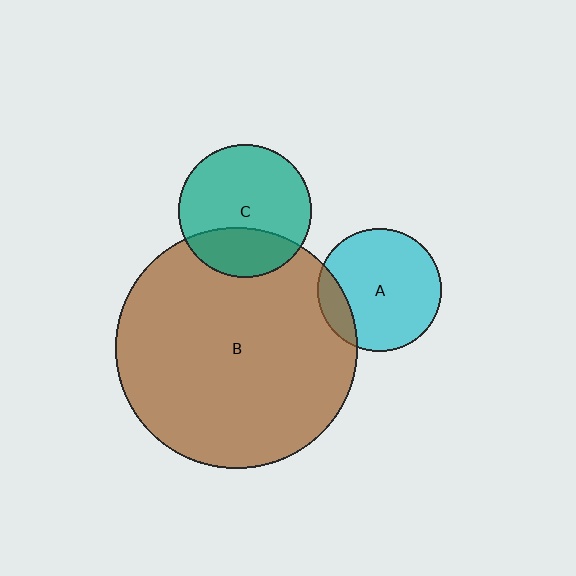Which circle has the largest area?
Circle B (brown).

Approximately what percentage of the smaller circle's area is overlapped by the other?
Approximately 30%.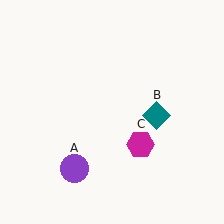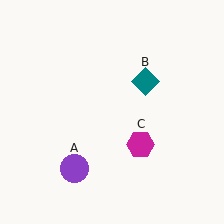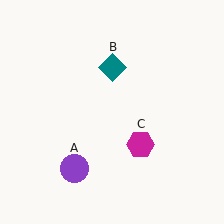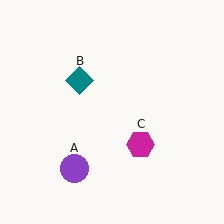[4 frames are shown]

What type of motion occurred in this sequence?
The teal diamond (object B) rotated counterclockwise around the center of the scene.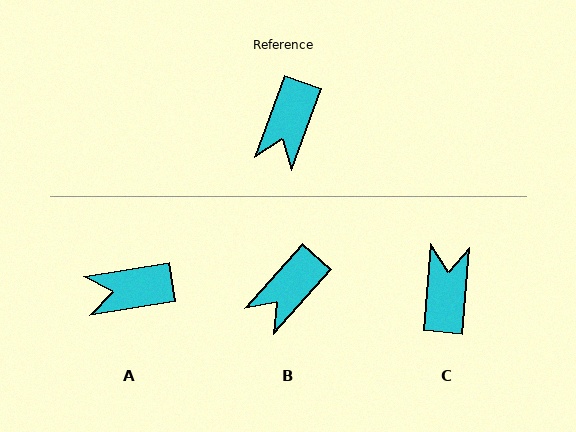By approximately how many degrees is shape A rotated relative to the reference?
Approximately 61 degrees clockwise.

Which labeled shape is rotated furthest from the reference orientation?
C, about 165 degrees away.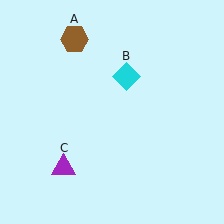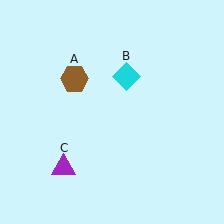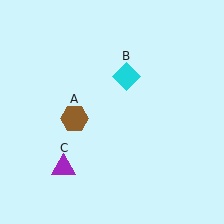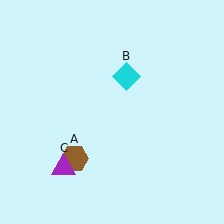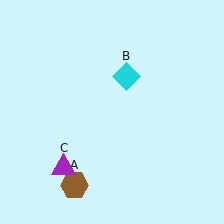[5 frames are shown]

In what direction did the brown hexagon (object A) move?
The brown hexagon (object A) moved down.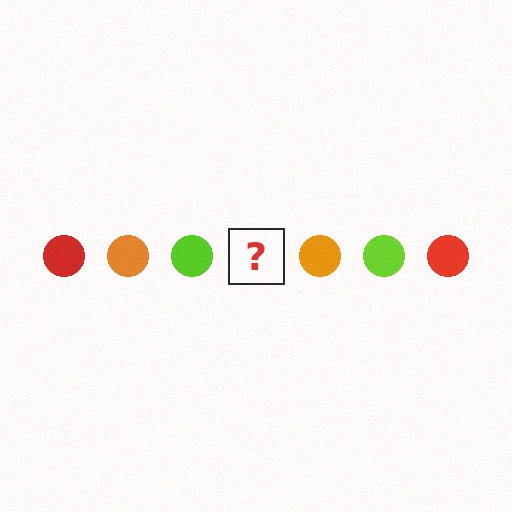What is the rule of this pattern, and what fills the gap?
The rule is that the pattern cycles through red, orange, lime circles. The gap should be filled with a red circle.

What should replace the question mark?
The question mark should be replaced with a red circle.